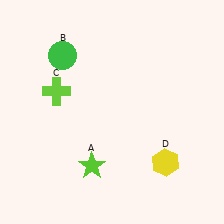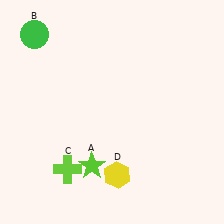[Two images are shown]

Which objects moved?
The objects that moved are: the green circle (B), the lime cross (C), the yellow hexagon (D).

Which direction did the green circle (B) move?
The green circle (B) moved left.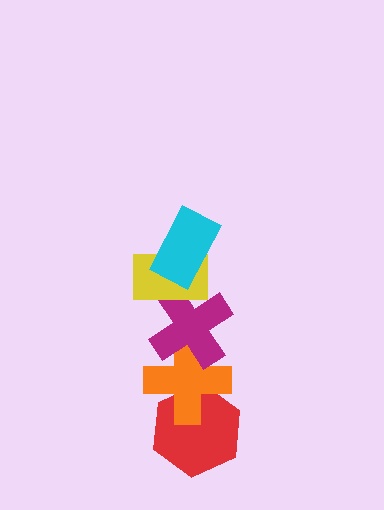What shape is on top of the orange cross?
The magenta cross is on top of the orange cross.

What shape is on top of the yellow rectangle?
The cyan rectangle is on top of the yellow rectangle.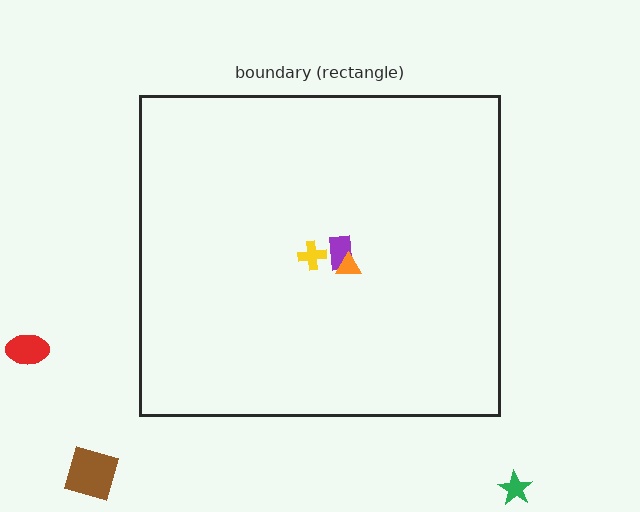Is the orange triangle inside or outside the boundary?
Inside.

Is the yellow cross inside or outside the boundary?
Inside.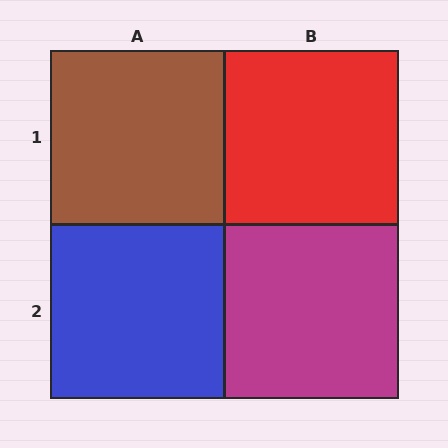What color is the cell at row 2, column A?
Blue.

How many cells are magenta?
1 cell is magenta.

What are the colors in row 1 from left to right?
Brown, red.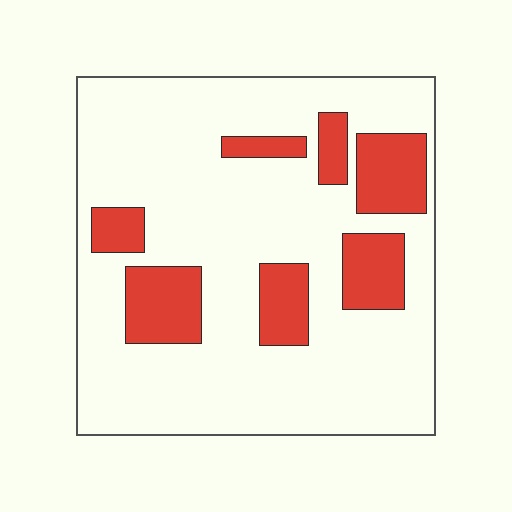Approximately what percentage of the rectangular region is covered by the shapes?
Approximately 20%.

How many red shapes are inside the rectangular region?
7.